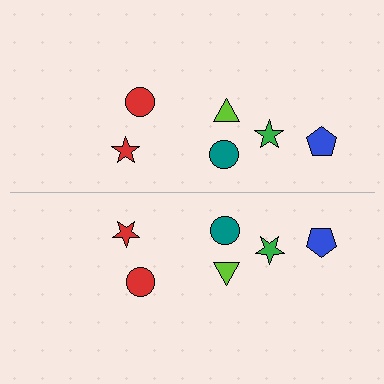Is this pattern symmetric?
Yes, this pattern has bilateral (reflection) symmetry.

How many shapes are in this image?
There are 12 shapes in this image.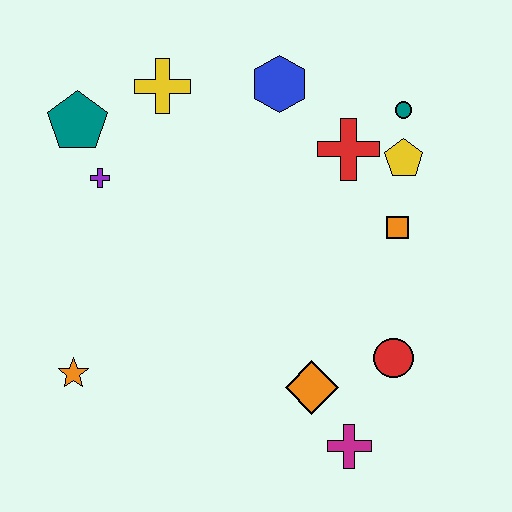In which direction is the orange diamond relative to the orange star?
The orange diamond is to the right of the orange star.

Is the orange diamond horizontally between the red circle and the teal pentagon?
Yes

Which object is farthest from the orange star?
The teal circle is farthest from the orange star.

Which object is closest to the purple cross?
The teal pentagon is closest to the purple cross.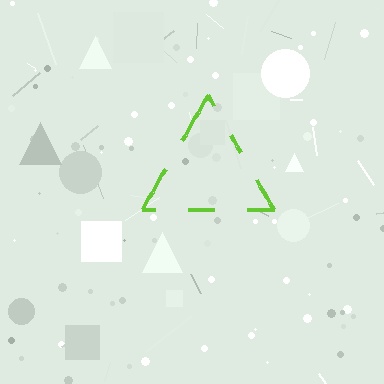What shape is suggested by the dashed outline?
The dashed outline suggests a triangle.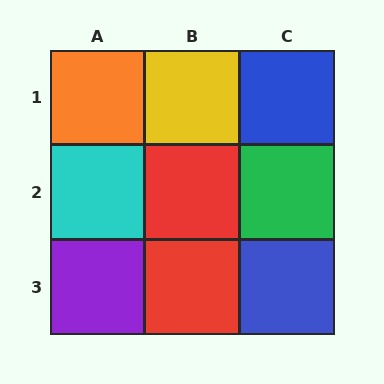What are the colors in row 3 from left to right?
Purple, red, blue.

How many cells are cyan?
1 cell is cyan.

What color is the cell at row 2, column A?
Cyan.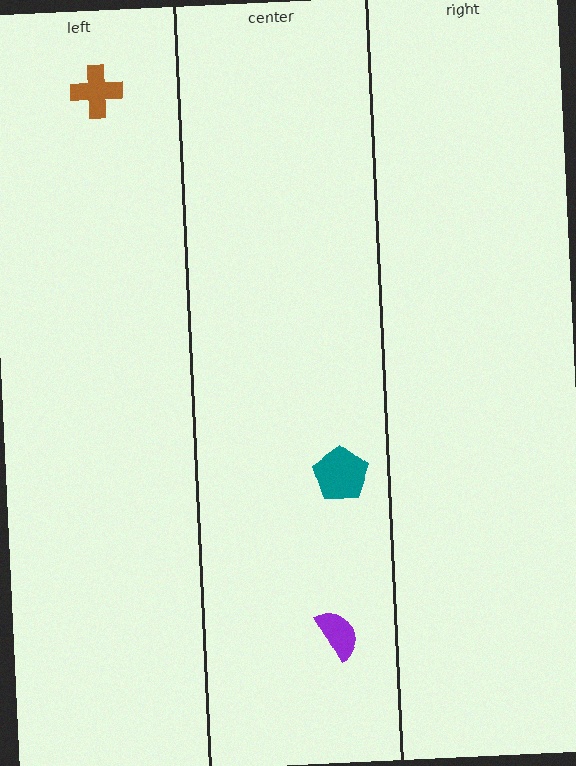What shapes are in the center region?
The purple semicircle, the teal pentagon.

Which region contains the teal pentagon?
The center region.